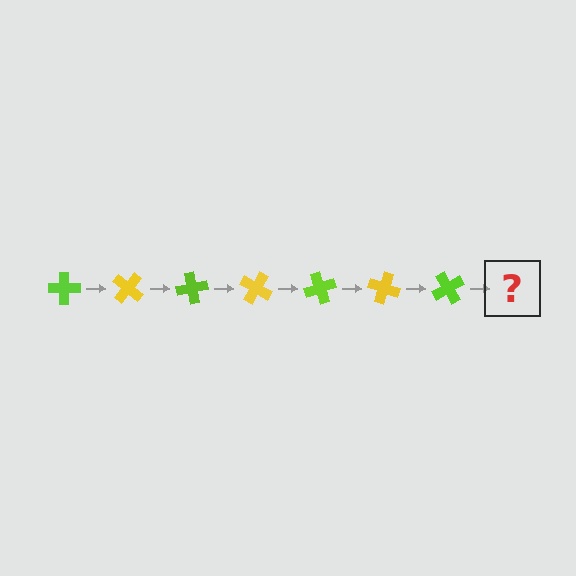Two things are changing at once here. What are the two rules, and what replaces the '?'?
The two rules are that it rotates 40 degrees each step and the color cycles through lime and yellow. The '?' should be a yellow cross, rotated 280 degrees from the start.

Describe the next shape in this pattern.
It should be a yellow cross, rotated 280 degrees from the start.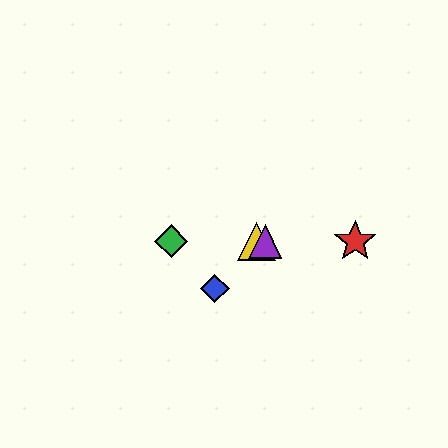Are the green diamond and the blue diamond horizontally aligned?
No, the green diamond is at y≈241 and the blue diamond is at y≈289.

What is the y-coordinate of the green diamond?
The green diamond is at y≈241.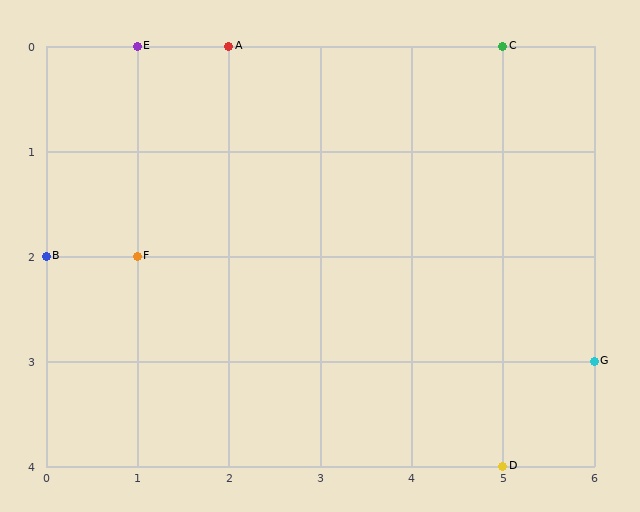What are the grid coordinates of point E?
Point E is at grid coordinates (1, 0).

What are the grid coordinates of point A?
Point A is at grid coordinates (2, 0).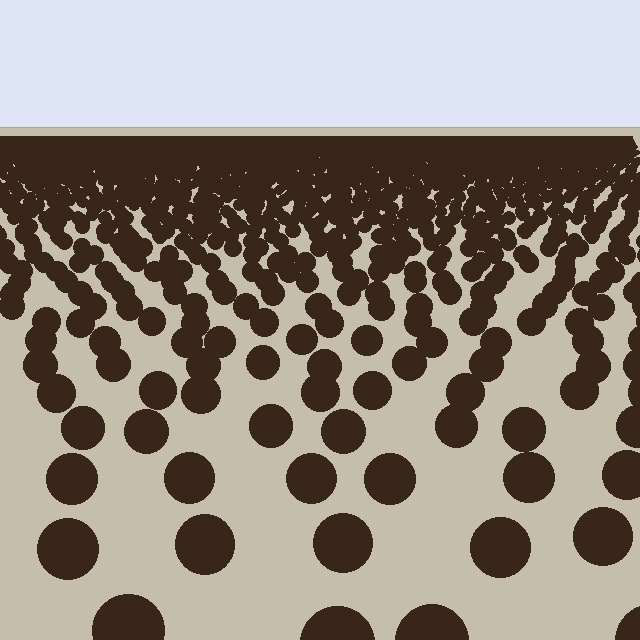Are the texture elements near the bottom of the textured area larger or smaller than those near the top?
Larger. Near the bottom, elements are closer to the viewer and appear at a bigger on-screen size.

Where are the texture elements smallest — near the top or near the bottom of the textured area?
Near the top.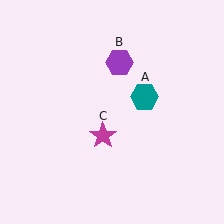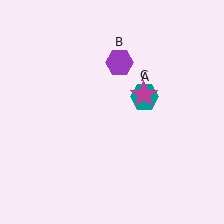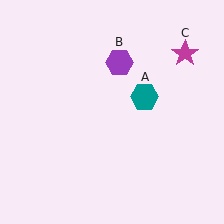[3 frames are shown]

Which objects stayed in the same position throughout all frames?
Teal hexagon (object A) and purple hexagon (object B) remained stationary.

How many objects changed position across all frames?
1 object changed position: magenta star (object C).